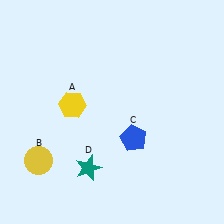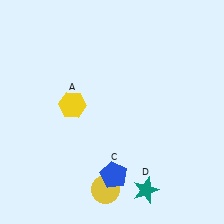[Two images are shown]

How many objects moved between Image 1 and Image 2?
3 objects moved between the two images.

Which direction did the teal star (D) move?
The teal star (D) moved right.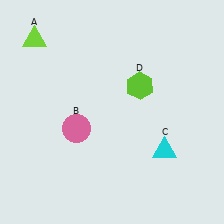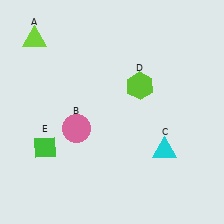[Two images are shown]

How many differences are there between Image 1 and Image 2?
There is 1 difference between the two images.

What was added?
A green diamond (E) was added in Image 2.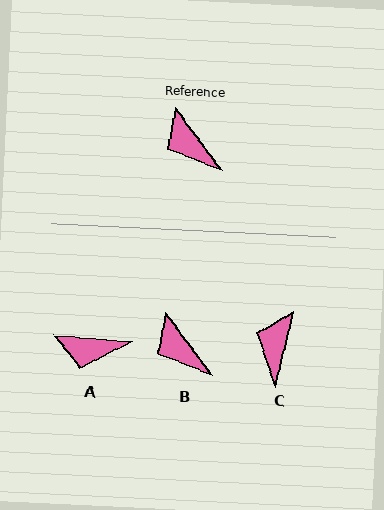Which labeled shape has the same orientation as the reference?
B.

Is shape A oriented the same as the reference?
No, it is off by about 49 degrees.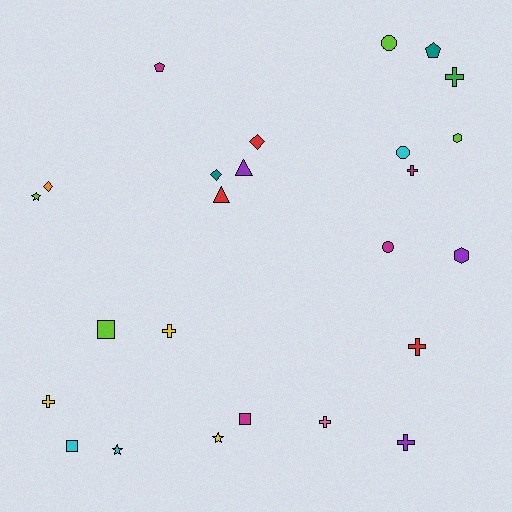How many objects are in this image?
There are 25 objects.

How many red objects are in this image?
There are 3 red objects.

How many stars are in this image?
There are 3 stars.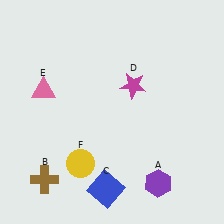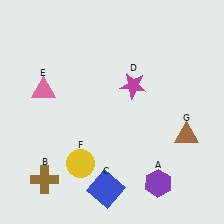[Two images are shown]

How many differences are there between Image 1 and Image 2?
There is 1 difference between the two images.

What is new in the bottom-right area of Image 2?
A brown triangle (G) was added in the bottom-right area of Image 2.